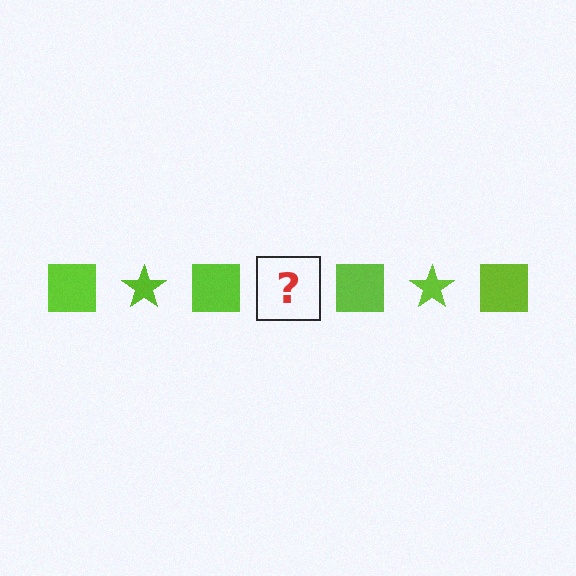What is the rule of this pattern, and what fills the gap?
The rule is that the pattern cycles through square, star shapes in lime. The gap should be filled with a lime star.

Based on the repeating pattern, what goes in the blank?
The blank should be a lime star.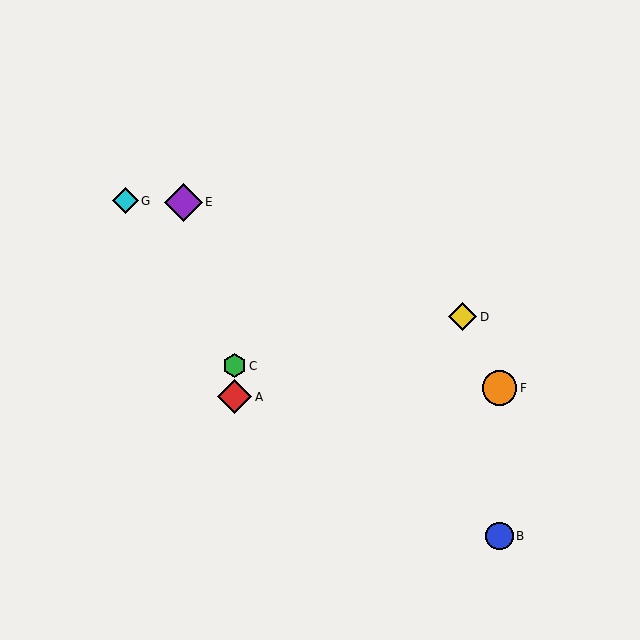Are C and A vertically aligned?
Yes, both are at x≈234.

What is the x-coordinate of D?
Object D is at x≈463.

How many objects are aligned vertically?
2 objects (A, C) are aligned vertically.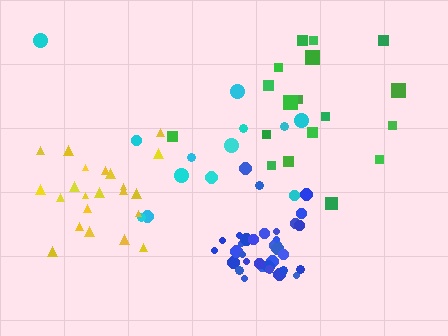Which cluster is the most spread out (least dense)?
Cyan.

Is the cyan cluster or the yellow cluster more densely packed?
Yellow.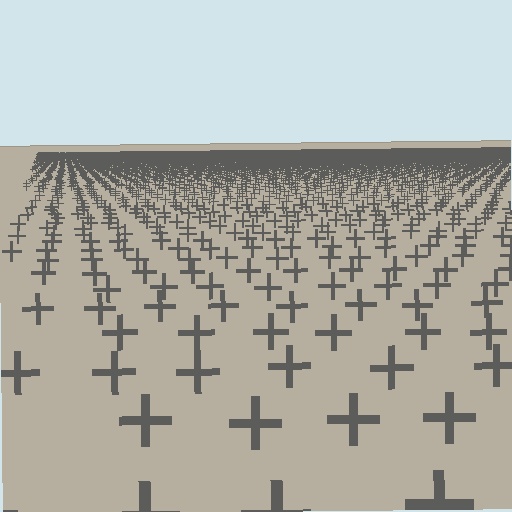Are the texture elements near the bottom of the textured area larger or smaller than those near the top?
Larger. Near the bottom, elements are closer to the viewer and appear at a bigger on-screen size.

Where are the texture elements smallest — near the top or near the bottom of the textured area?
Near the top.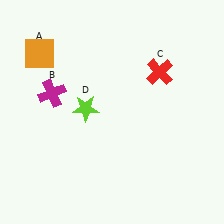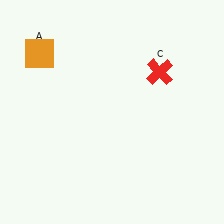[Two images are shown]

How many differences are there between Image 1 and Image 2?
There are 2 differences between the two images.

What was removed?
The magenta cross (B), the lime star (D) were removed in Image 2.